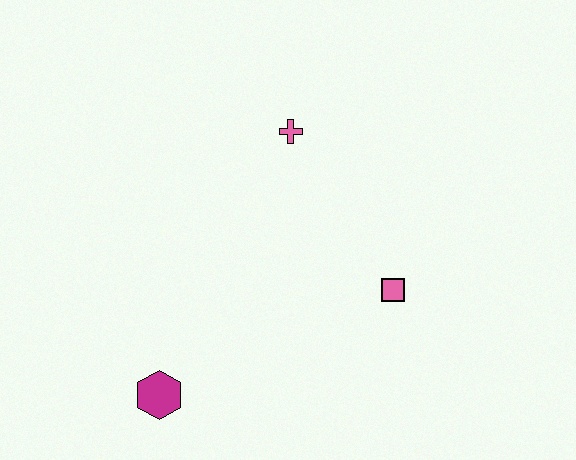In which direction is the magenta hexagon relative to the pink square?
The magenta hexagon is to the left of the pink square.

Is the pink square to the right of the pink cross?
Yes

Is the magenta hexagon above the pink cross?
No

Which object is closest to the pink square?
The pink cross is closest to the pink square.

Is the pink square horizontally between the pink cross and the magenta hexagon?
No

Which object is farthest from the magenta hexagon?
The pink cross is farthest from the magenta hexagon.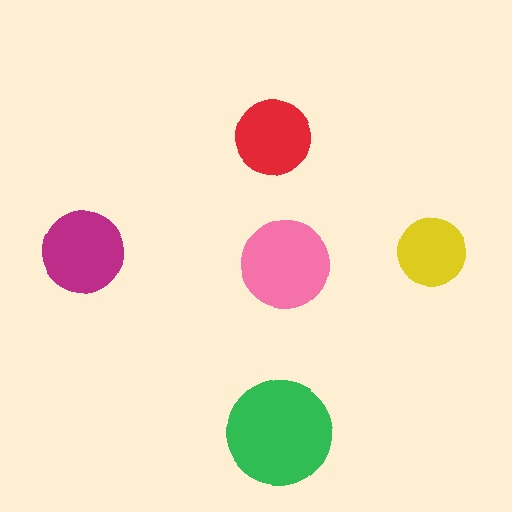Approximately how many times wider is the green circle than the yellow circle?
About 1.5 times wider.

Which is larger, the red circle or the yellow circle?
The red one.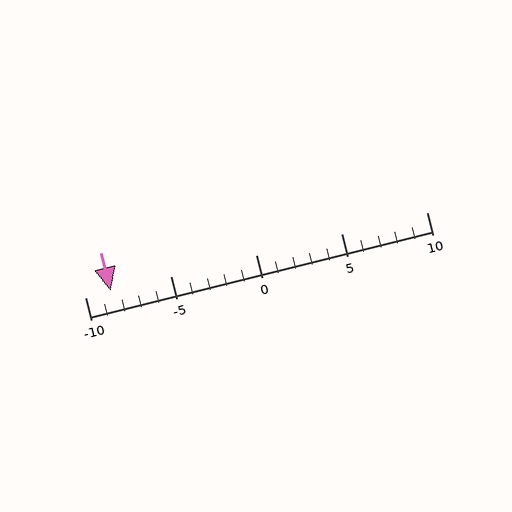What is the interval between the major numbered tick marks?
The major tick marks are spaced 5 units apart.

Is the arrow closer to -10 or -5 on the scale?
The arrow is closer to -10.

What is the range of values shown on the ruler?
The ruler shows values from -10 to 10.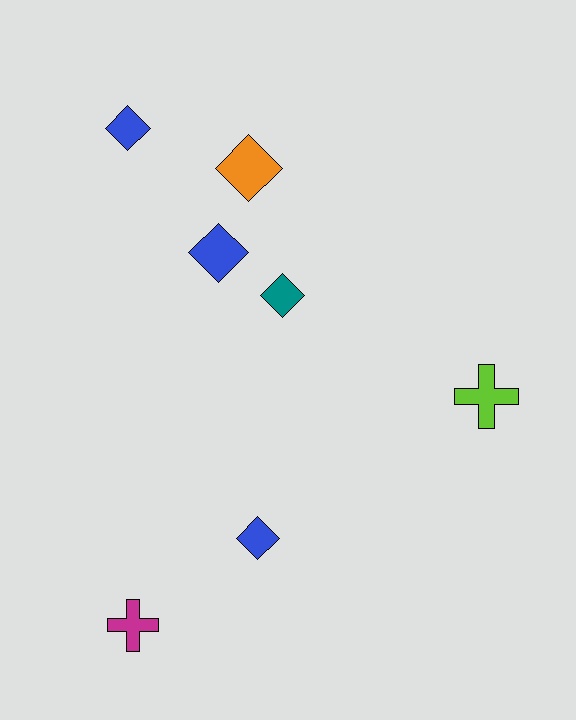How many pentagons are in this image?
There are no pentagons.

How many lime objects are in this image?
There is 1 lime object.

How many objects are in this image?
There are 7 objects.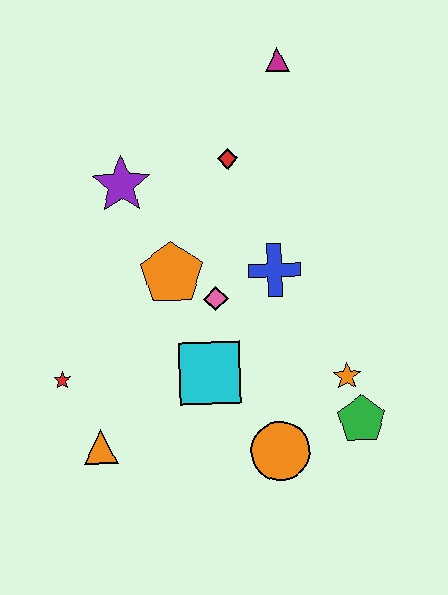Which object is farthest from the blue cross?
The orange triangle is farthest from the blue cross.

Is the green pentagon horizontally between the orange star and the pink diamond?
No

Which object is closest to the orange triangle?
The red star is closest to the orange triangle.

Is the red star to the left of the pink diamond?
Yes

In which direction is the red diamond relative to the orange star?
The red diamond is above the orange star.